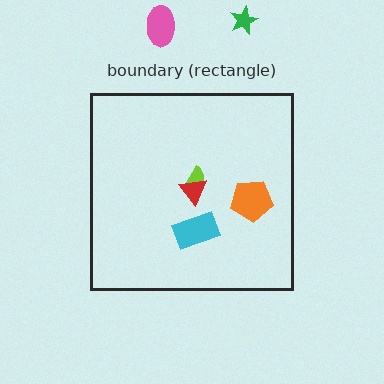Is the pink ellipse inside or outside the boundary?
Outside.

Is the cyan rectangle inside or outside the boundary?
Inside.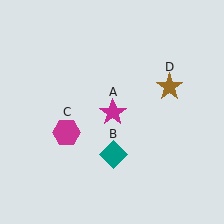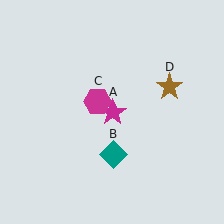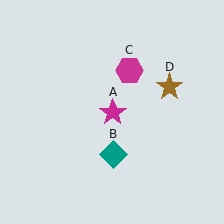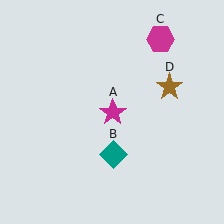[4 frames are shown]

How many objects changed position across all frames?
1 object changed position: magenta hexagon (object C).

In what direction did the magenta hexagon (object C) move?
The magenta hexagon (object C) moved up and to the right.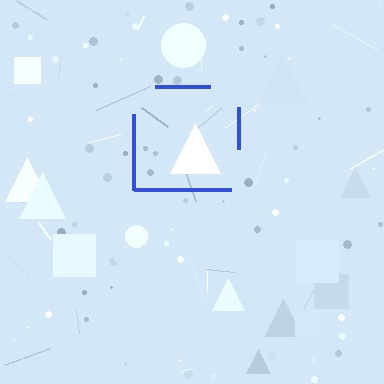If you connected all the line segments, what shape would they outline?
They would outline a square.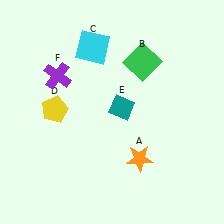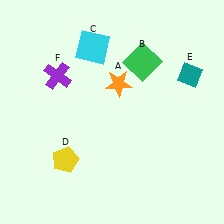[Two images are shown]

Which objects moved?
The objects that moved are: the orange star (A), the yellow pentagon (D), the teal diamond (E).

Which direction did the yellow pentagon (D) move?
The yellow pentagon (D) moved down.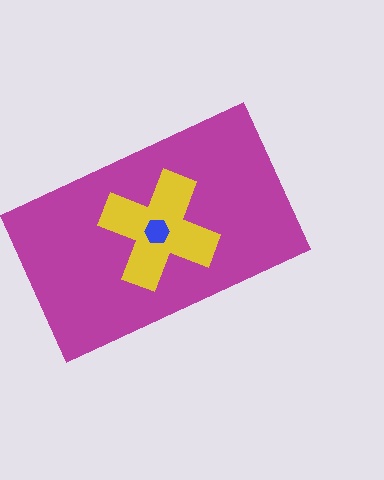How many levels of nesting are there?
3.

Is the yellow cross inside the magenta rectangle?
Yes.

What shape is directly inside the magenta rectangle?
The yellow cross.